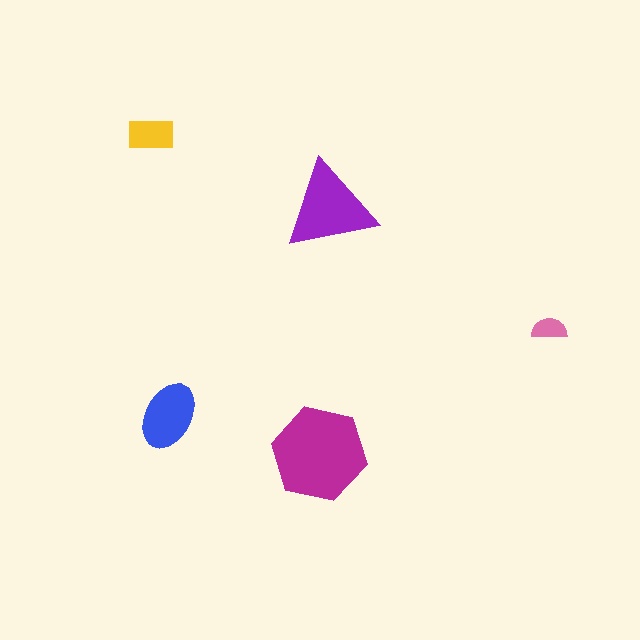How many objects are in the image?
There are 5 objects in the image.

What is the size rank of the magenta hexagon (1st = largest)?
1st.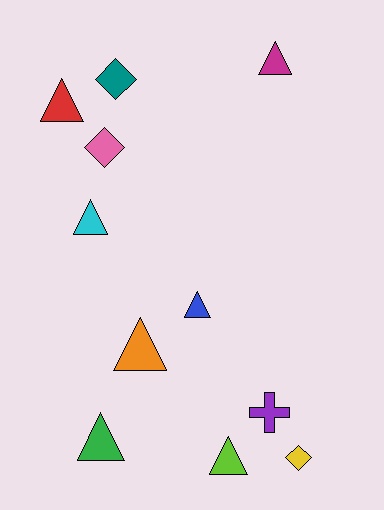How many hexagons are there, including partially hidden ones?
There are no hexagons.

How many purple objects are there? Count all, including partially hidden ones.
There is 1 purple object.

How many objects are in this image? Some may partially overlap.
There are 11 objects.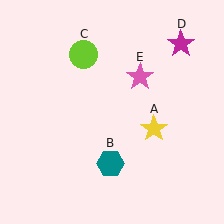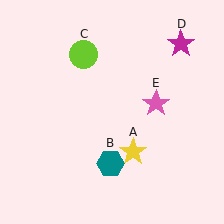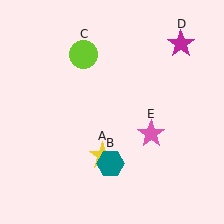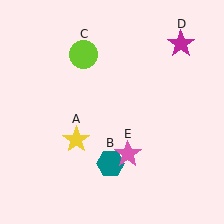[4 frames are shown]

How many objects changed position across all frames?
2 objects changed position: yellow star (object A), pink star (object E).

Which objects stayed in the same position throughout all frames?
Teal hexagon (object B) and lime circle (object C) and magenta star (object D) remained stationary.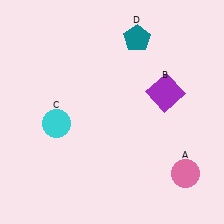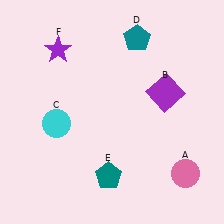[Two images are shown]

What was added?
A teal pentagon (E), a purple star (F) were added in Image 2.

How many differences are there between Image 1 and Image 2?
There are 2 differences between the two images.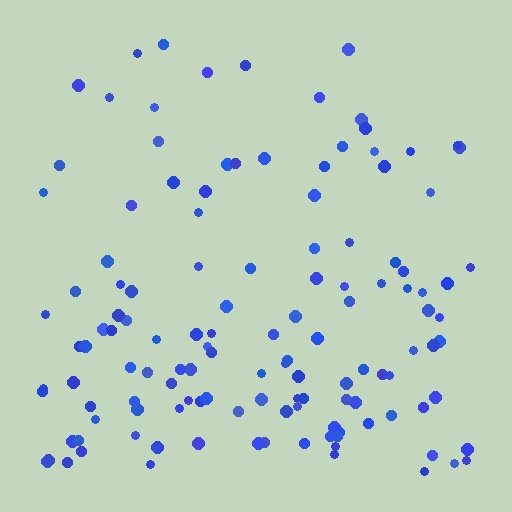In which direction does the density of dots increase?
From top to bottom, with the bottom side densest.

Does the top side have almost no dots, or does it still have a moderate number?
Still a moderate number, just noticeably fewer than the bottom.